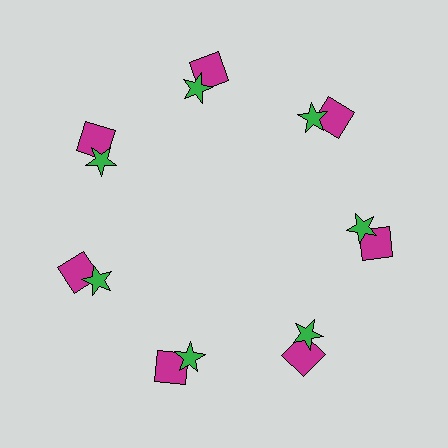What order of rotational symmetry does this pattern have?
This pattern has 7-fold rotational symmetry.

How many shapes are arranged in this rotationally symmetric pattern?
There are 14 shapes, arranged in 7 groups of 2.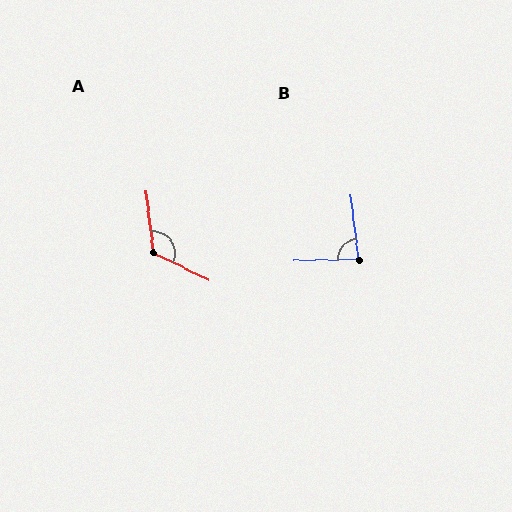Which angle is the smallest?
B, at approximately 84 degrees.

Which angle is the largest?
A, at approximately 123 degrees.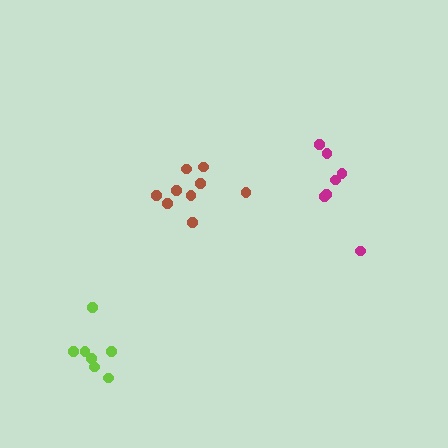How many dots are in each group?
Group 1: 9 dots, Group 2: 7 dots, Group 3: 7 dots (23 total).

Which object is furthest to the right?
The magenta cluster is rightmost.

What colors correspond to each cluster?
The clusters are colored: brown, lime, magenta.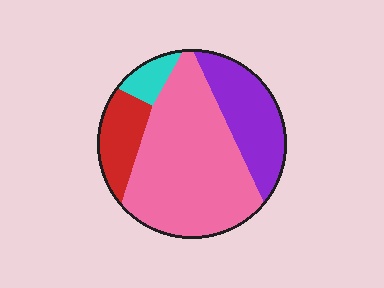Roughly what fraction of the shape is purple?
Purple covers 24% of the shape.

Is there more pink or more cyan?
Pink.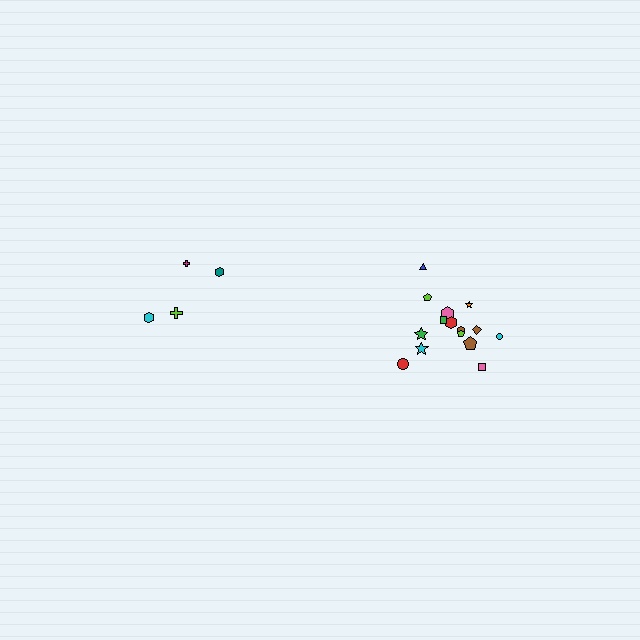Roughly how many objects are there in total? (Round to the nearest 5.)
Roughly 20 objects in total.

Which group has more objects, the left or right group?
The right group.